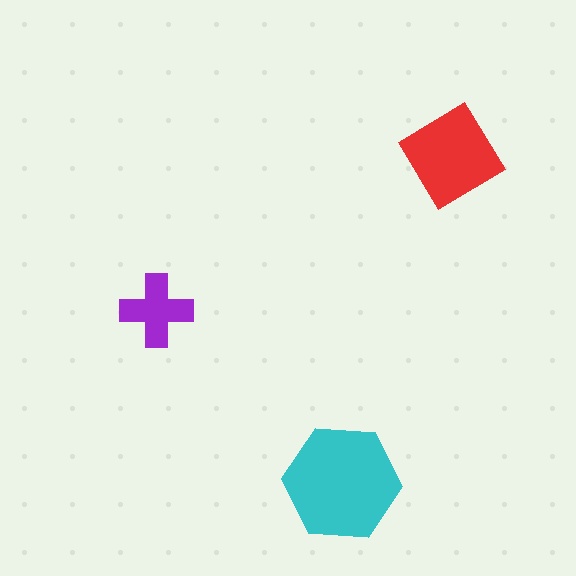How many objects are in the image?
There are 3 objects in the image.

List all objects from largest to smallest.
The cyan hexagon, the red diamond, the purple cross.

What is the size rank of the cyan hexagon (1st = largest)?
1st.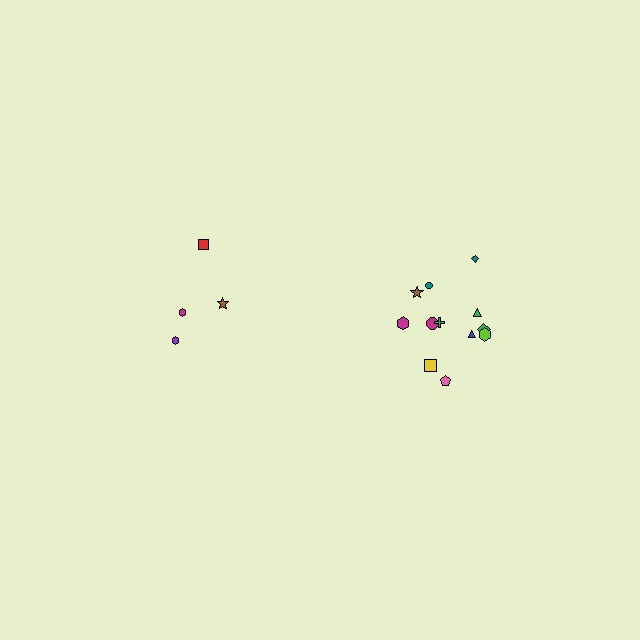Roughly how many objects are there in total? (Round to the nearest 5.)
Roughly 15 objects in total.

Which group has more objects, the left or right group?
The right group.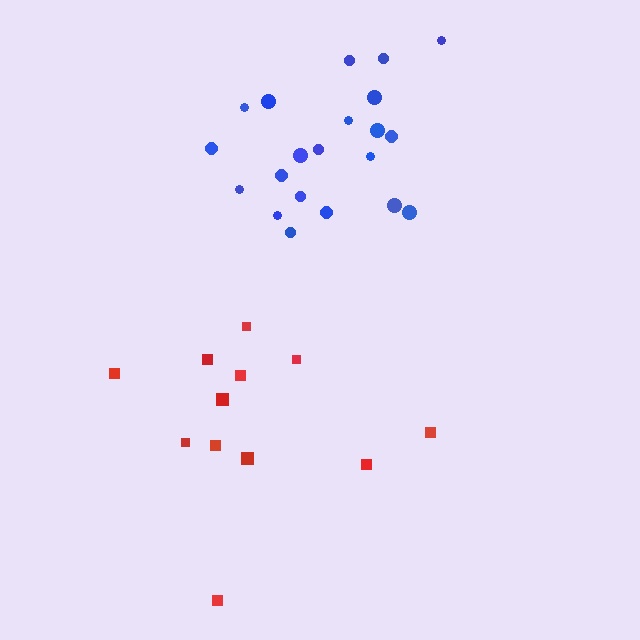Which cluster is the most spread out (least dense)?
Red.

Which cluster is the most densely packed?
Blue.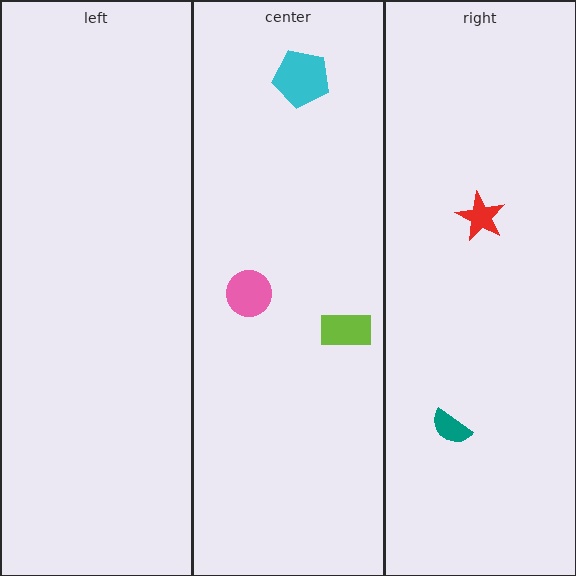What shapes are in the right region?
The teal semicircle, the red star.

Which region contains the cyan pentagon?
The center region.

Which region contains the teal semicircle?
The right region.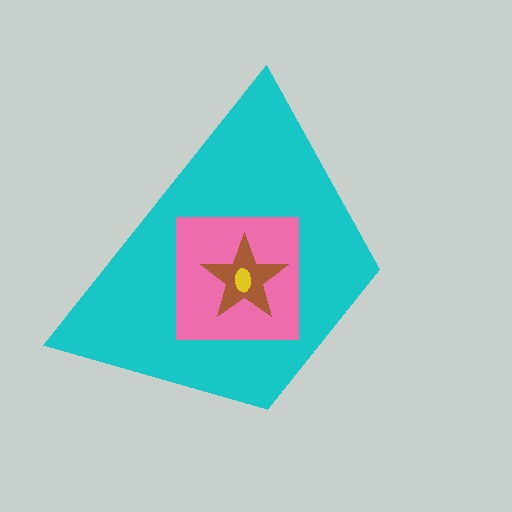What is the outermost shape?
The cyan trapezoid.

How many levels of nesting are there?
4.